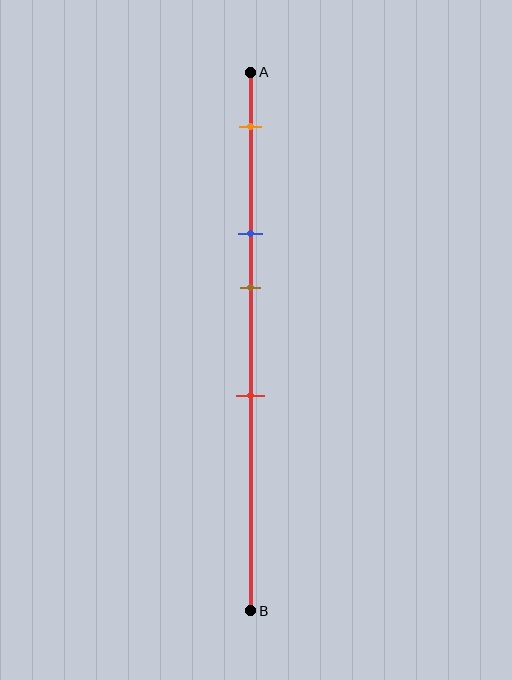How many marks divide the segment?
There are 4 marks dividing the segment.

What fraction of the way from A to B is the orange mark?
The orange mark is approximately 10% (0.1) of the way from A to B.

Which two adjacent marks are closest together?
The blue and brown marks are the closest adjacent pair.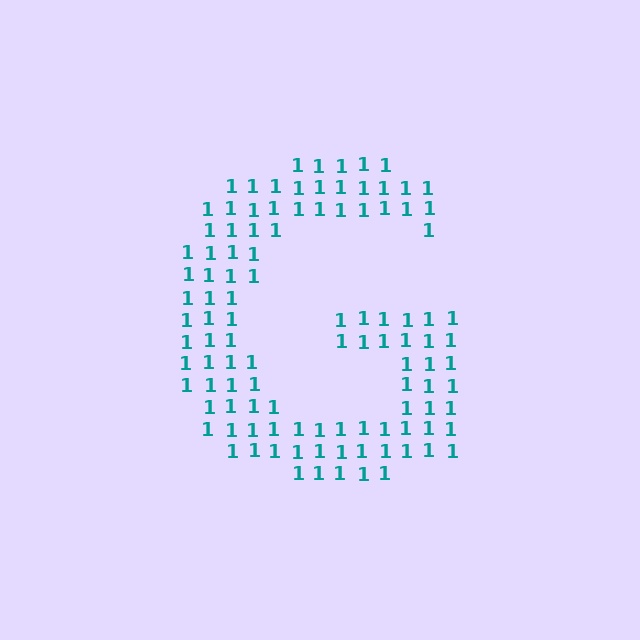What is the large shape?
The large shape is the letter G.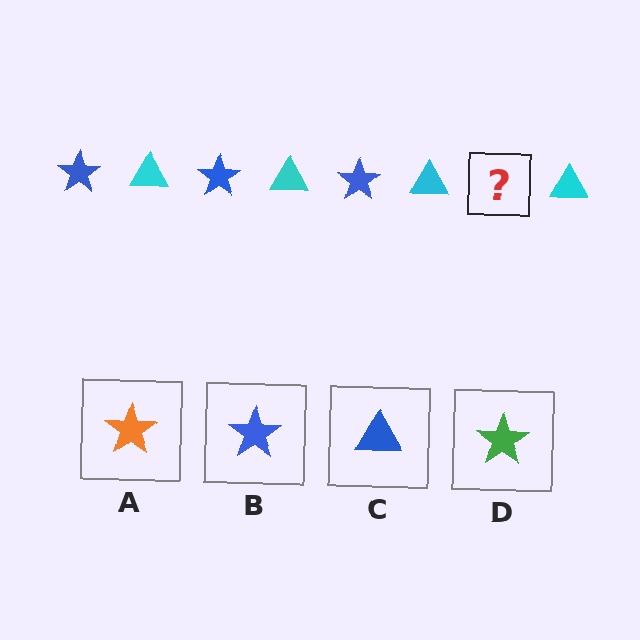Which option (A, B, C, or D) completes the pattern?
B.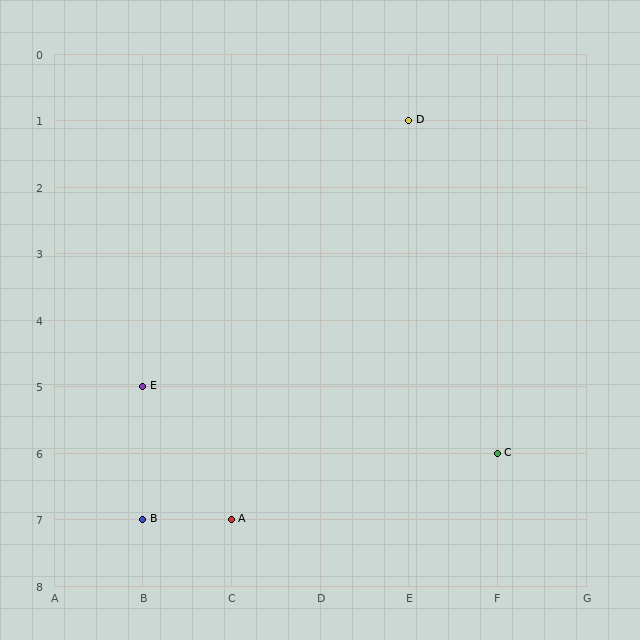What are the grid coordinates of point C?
Point C is at grid coordinates (F, 6).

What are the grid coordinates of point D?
Point D is at grid coordinates (E, 1).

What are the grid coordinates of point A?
Point A is at grid coordinates (C, 7).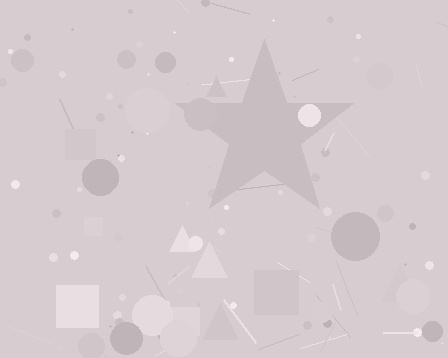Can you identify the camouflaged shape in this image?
The camouflaged shape is a star.